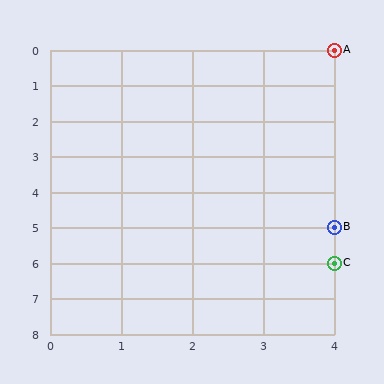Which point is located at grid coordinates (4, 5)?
Point B is at (4, 5).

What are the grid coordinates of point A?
Point A is at grid coordinates (4, 0).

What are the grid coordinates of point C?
Point C is at grid coordinates (4, 6).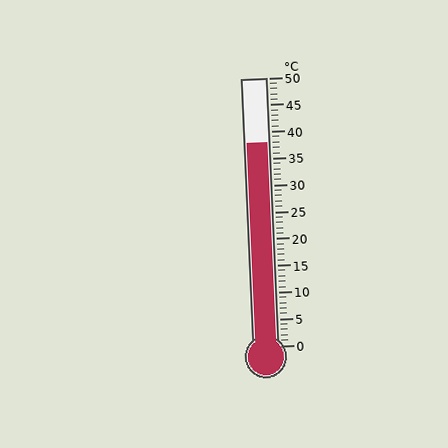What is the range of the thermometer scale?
The thermometer scale ranges from 0°C to 50°C.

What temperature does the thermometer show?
The thermometer shows approximately 38°C.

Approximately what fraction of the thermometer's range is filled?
The thermometer is filled to approximately 75% of its range.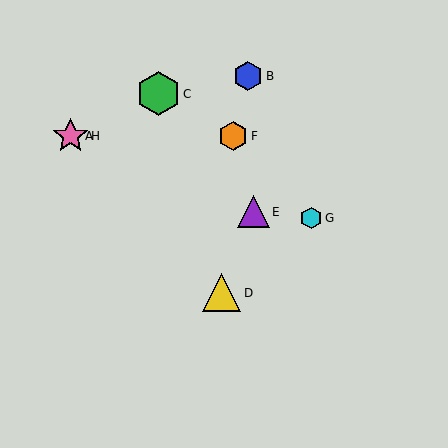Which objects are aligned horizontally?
Objects A, F, H are aligned horizontally.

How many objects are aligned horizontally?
3 objects (A, F, H) are aligned horizontally.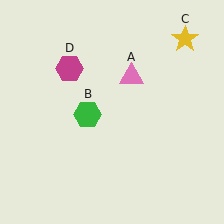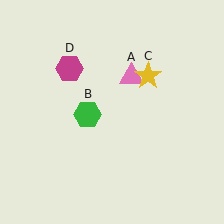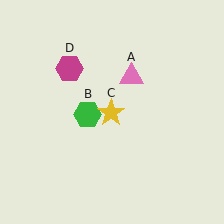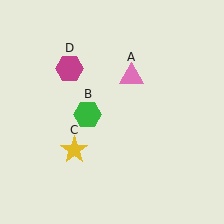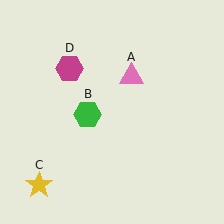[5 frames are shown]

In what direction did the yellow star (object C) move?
The yellow star (object C) moved down and to the left.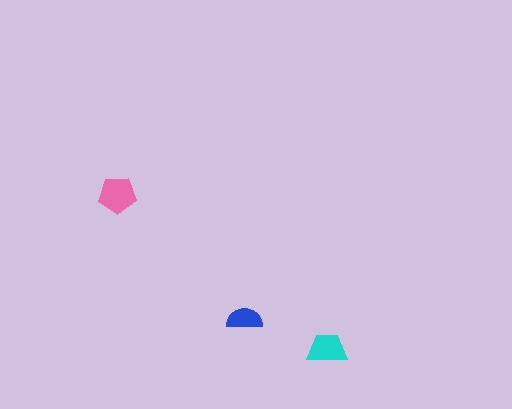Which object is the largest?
The pink pentagon.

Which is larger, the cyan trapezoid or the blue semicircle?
The cyan trapezoid.